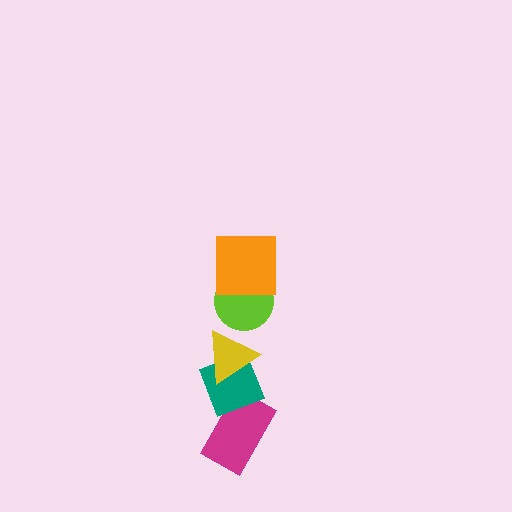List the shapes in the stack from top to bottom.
From top to bottom: the orange square, the lime circle, the yellow triangle, the teal diamond, the magenta rectangle.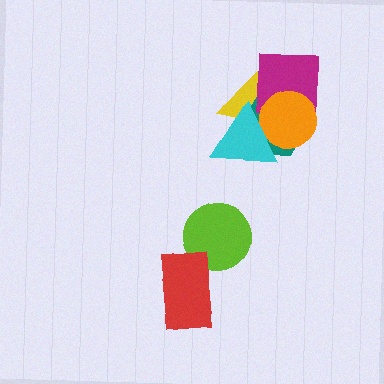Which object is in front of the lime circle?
The red rectangle is in front of the lime circle.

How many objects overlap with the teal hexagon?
4 objects overlap with the teal hexagon.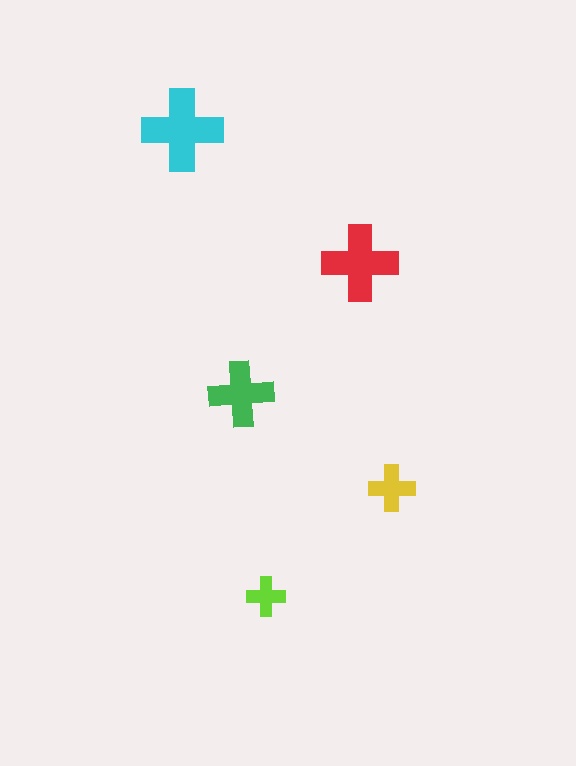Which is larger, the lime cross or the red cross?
The red one.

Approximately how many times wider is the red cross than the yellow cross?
About 1.5 times wider.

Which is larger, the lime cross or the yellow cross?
The yellow one.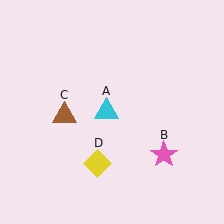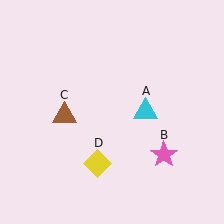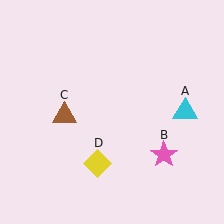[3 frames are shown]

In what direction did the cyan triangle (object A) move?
The cyan triangle (object A) moved right.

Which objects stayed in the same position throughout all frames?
Pink star (object B) and brown triangle (object C) and yellow diamond (object D) remained stationary.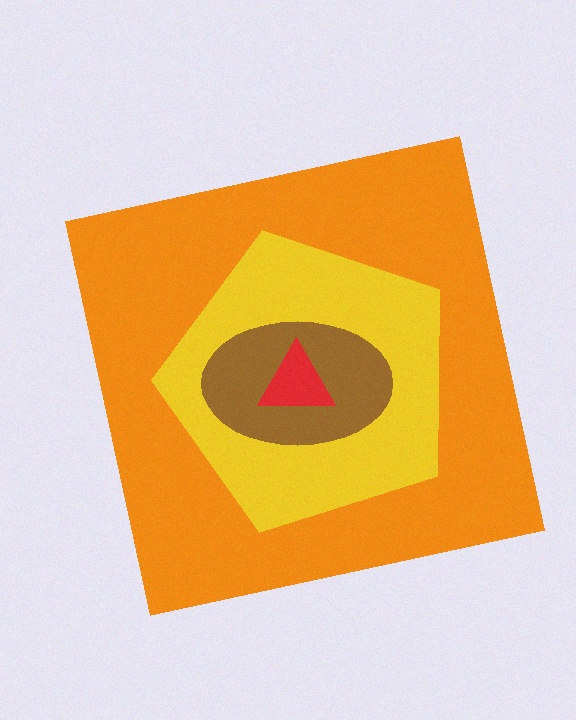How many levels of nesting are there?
4.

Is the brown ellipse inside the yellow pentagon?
Yes.